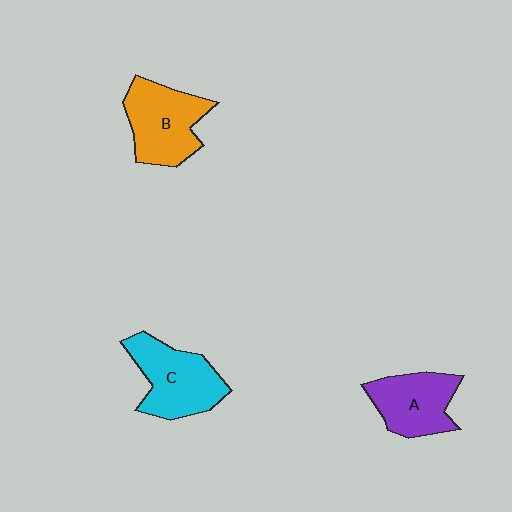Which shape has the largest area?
Shape C (cyan).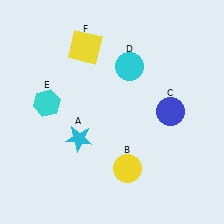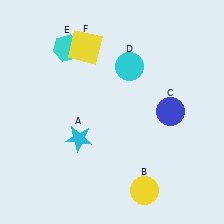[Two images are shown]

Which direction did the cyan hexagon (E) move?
The cyan hexagon (E) moved up.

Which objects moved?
The objects that moved are: the yellow circle (B), the cyan hexagon (E).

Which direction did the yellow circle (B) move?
The yellow circle (B) moved down.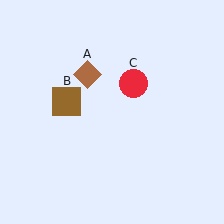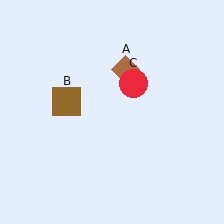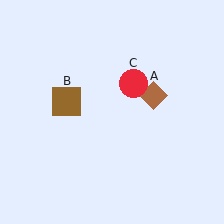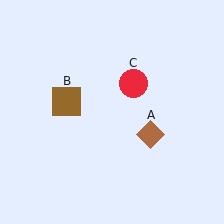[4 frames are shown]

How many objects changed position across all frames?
1 object changed position: brown diamond (object A).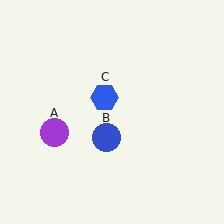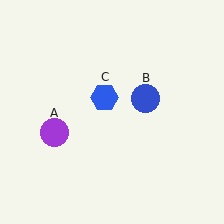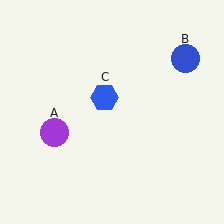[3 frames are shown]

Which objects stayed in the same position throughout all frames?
Purple circle (object A) and blue hexagon (object C) remained stationary.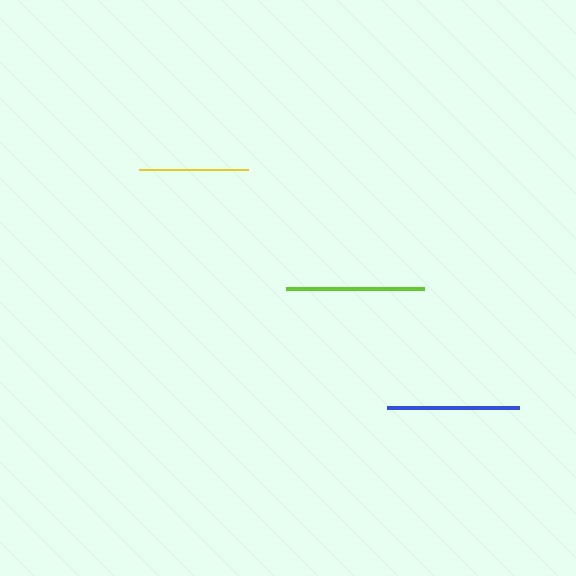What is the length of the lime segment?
The lime segment is approximately 138 pixels long.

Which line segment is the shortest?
The yellow line is the shortest at approximately 109 pixels.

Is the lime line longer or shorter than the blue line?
The lime line is longer than the blue line.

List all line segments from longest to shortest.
From longest to shortest: lime, blue, yellow.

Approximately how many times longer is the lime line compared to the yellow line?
The lime line is approximately 1.3 times the length of the yellow line.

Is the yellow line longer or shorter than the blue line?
The blue line is longer than the yellow line.